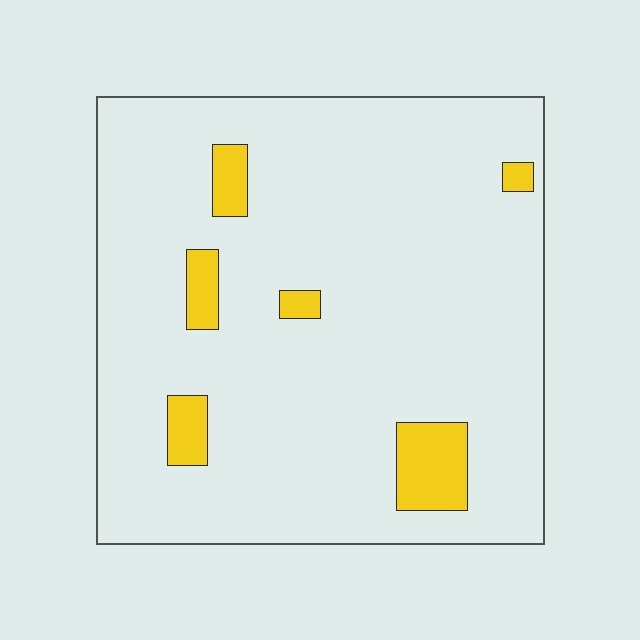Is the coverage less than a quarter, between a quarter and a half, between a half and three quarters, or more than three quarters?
Less than a quarter.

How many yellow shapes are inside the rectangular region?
6.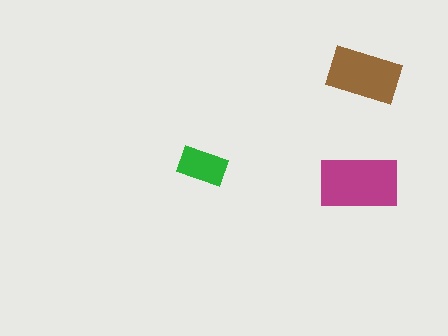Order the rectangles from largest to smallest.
the magenta one, the brown one, the green one.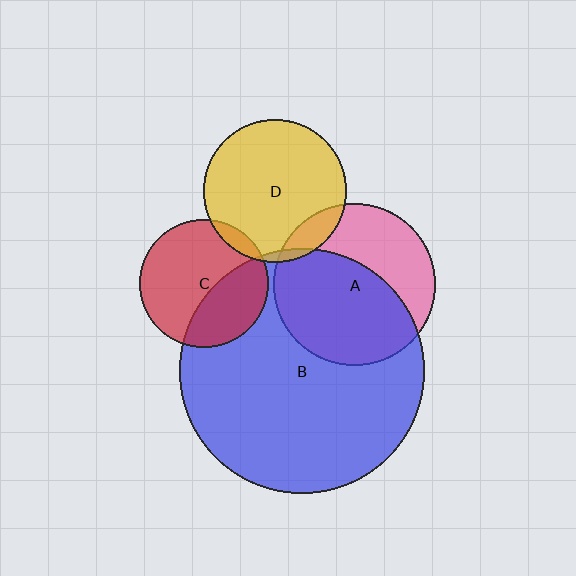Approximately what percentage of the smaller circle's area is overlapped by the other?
Approximately 5%.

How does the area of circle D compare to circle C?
Approximately 1.2 times.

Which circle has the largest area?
Circle B (blue).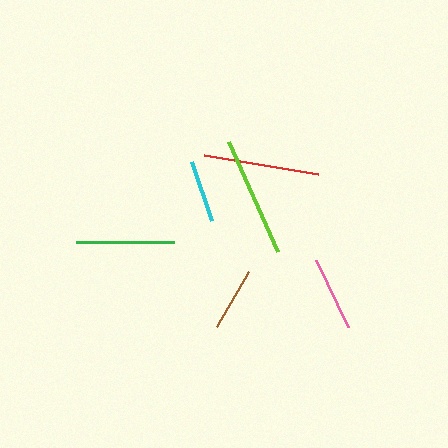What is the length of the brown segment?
The brown segment is approximately 63 pixels long.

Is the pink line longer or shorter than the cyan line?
The pink line is longer than the cyan line.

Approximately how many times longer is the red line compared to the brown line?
The red line is approximately 1.8 times the length of the brown line.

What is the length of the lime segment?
The lime segment is approximately 121 pixels long.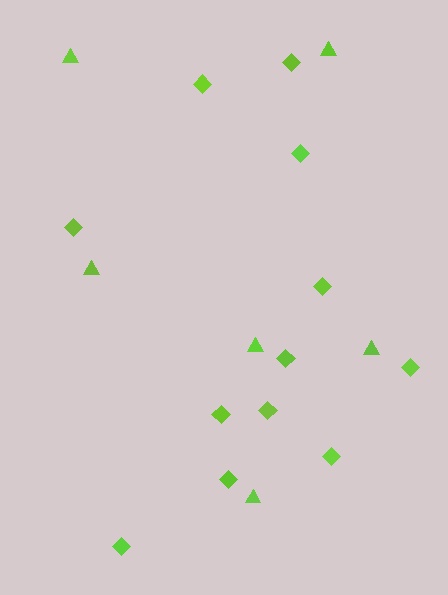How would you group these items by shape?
There are 2 groups: one group of triangles (6) and one group of diamonds (12).